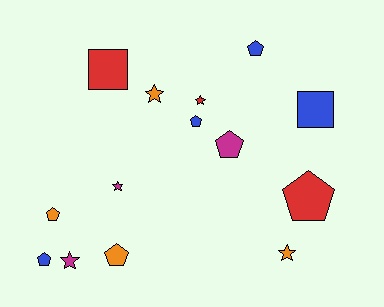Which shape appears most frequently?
Pentagon, with 7 objects.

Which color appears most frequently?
Orange, with 4 objects.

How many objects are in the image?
There are 14 objects.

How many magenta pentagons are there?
There is 1 magenta pentagon.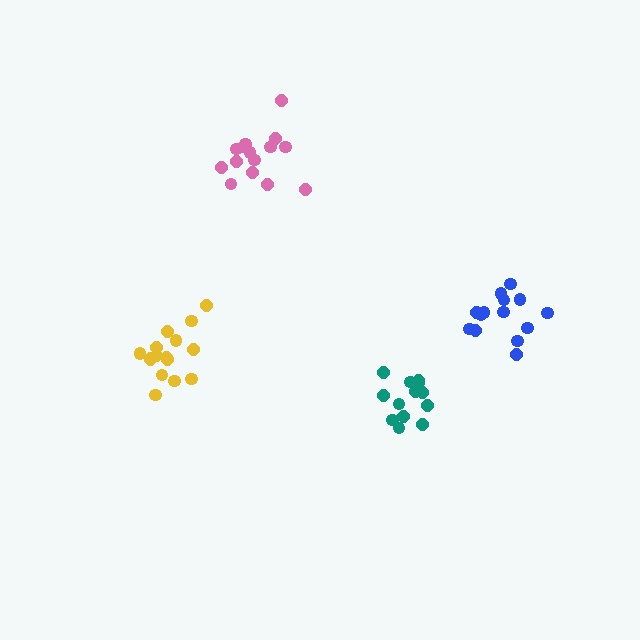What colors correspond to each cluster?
The clusters are colored: blue, yellow, pink, teal.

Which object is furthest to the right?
The blue cluster is rightmost.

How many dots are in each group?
Group 1: 14 dots, Group 2: 16 dots, Group 3: 15 dots, Group 4: 13 dots (58 total).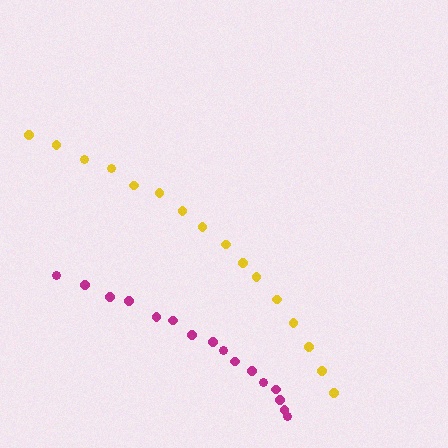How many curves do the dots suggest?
There are 2 distinct paths.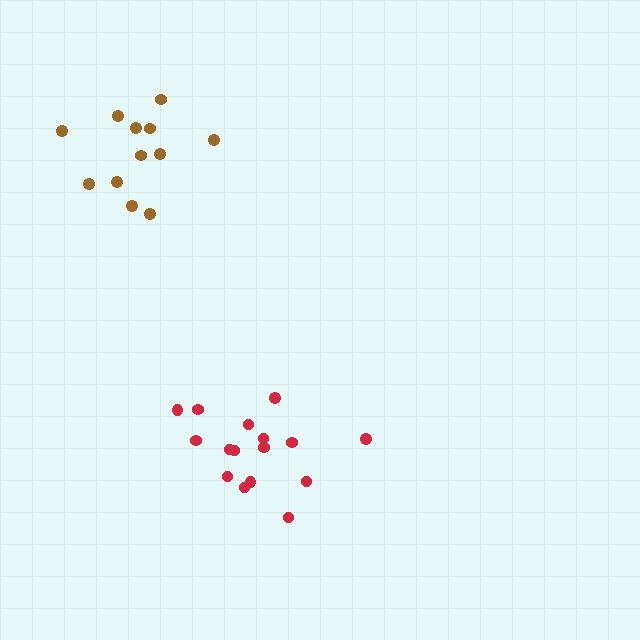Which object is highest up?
The brown cluster is topmost.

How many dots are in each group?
Group 1: 12 dots, Group 2: 16 dots (28 total).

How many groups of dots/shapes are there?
There are 2 groups.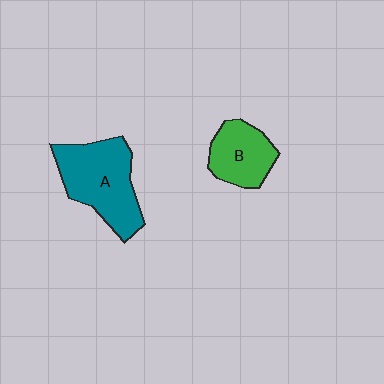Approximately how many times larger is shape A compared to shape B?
Approximately 1.6 times.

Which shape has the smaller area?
Shape B (green).